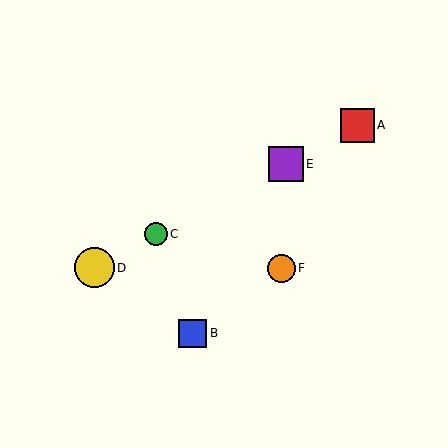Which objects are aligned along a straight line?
Objects A, C, D, E are aligned along a straight line.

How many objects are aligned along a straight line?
4 objects (A, C, D, E) are aligned along a straight line.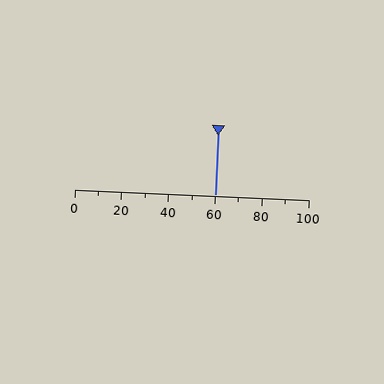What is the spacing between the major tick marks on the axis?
The major ticks are spaced 20 apart.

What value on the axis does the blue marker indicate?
The marker indicates approximately 60.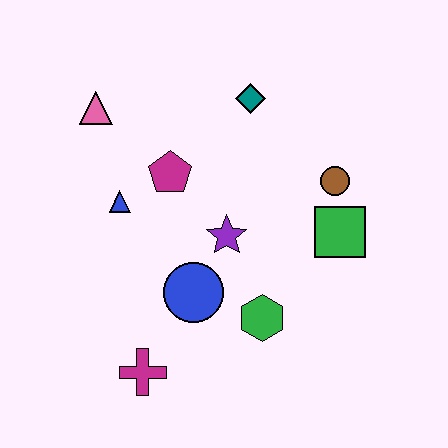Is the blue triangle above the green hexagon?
Yes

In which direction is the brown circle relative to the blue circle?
The brown circle is to the right of the blue circle.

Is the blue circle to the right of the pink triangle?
Yes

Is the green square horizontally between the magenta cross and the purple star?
No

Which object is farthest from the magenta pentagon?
The magenta cross is farthest from the magenta pentagon.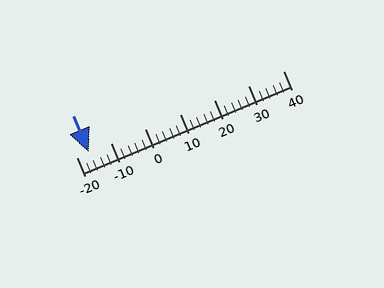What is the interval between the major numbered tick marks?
The major tick marks are spaced 10 units apart.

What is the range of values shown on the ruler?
The ruler shows values from -20 to 40.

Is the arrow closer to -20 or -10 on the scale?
The arrow is closer to -20.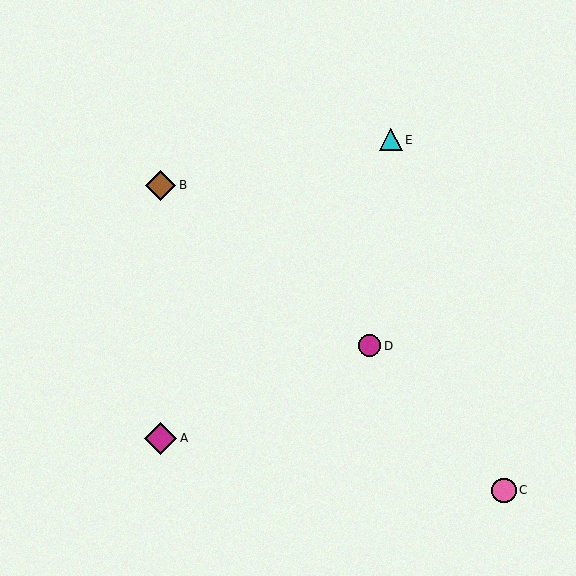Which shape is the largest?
The magenta diamond (labeled A) is the largest.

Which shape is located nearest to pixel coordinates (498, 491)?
The pink circle (labeled C) at (504, 491) is nearest to that location.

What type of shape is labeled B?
Shape B is a brown diamond.